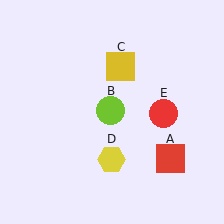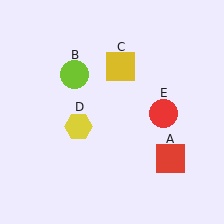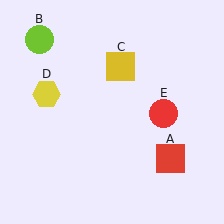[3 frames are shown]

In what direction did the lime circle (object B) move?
The lime circle (object B) moved up and to the left.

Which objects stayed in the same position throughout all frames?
Red square (object A) and yellow square (object C) and red circle (object E) remained stationary.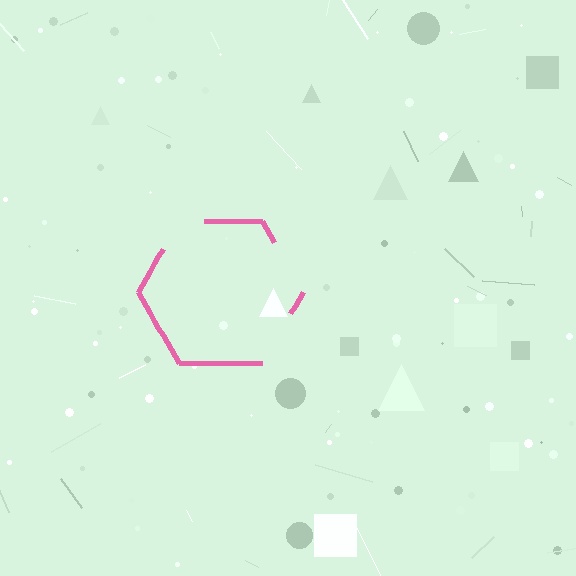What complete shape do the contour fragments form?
The contour fragments form a hexagon.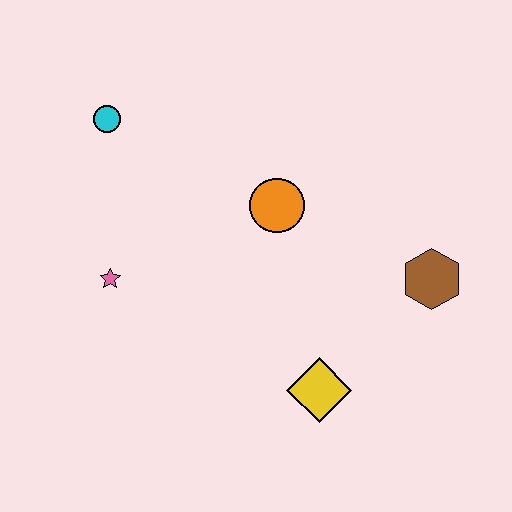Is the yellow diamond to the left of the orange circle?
No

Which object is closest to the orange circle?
The brown hexagon is closest to the orange circle.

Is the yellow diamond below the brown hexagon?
Yes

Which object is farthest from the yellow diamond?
The cyan circle is farthest from the yellow diamond.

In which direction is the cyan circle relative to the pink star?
The cyan circle is above the pink star.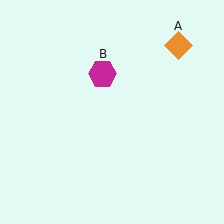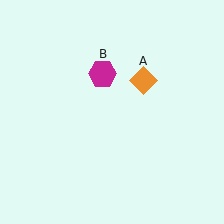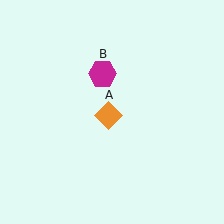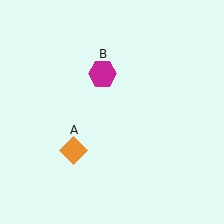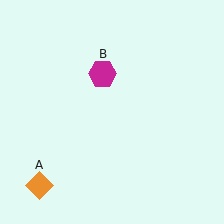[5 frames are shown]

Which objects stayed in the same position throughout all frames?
Magenta hexagon (object B) remained stationary.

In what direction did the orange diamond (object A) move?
The orange diamond (object A) moved down and to the left.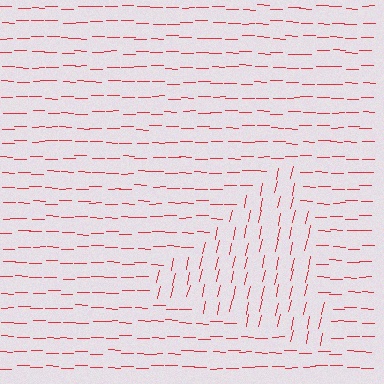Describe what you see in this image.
The image is filled with small red line segments. A triangle region in the image has lines oriented differently from the surrounding lines, creating a visible texture boundary.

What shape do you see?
I see a triangle.